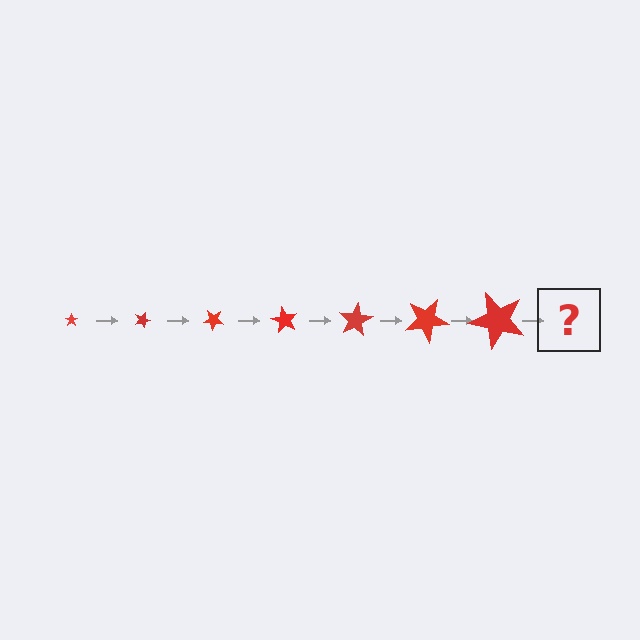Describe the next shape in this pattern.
It should be a star, larger than the previous one and rotated 140 degrees from the start.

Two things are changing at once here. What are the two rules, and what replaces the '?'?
The two rules are that the star grows larger each step and it rotates 20 degrees each step. The '?' should be a star, larger than the previous one and rotated 140 degrees from the start.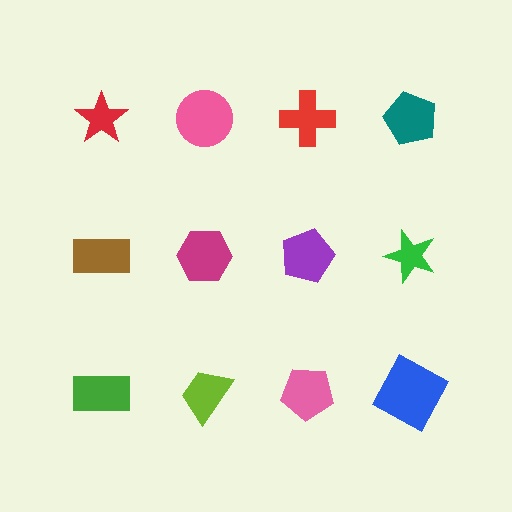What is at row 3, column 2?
A lime trapezoid.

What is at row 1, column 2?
A pink circle.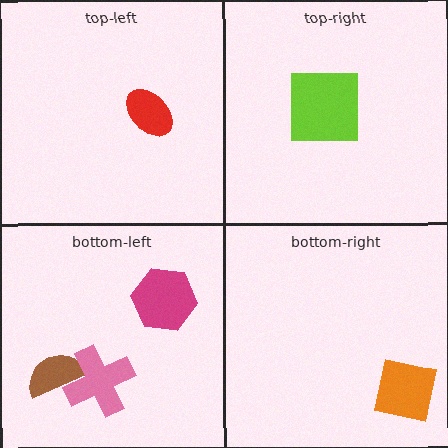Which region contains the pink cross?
The bottom-left region.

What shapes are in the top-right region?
The lime square.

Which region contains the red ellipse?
The top-left region.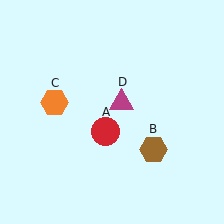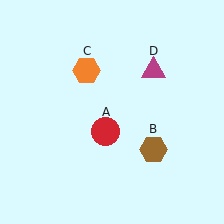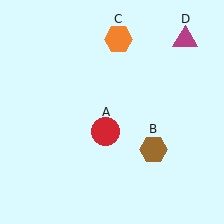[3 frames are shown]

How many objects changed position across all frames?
2 objects changed position: orange hexagon (object C), magenta triangle (object D).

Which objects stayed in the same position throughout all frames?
Red circle (object A) and brown hexagon (object B) remained stationary.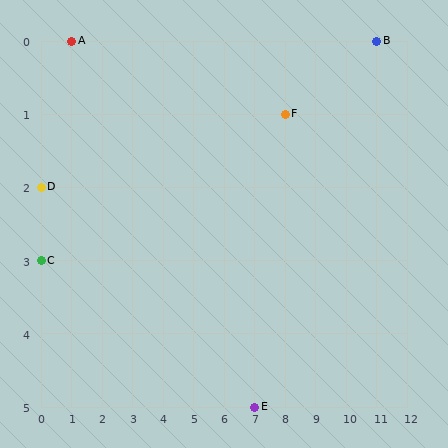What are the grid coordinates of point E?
Point E is at grid coordinates (7, 5).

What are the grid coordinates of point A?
Point A is at grid coordinates (1, 0).